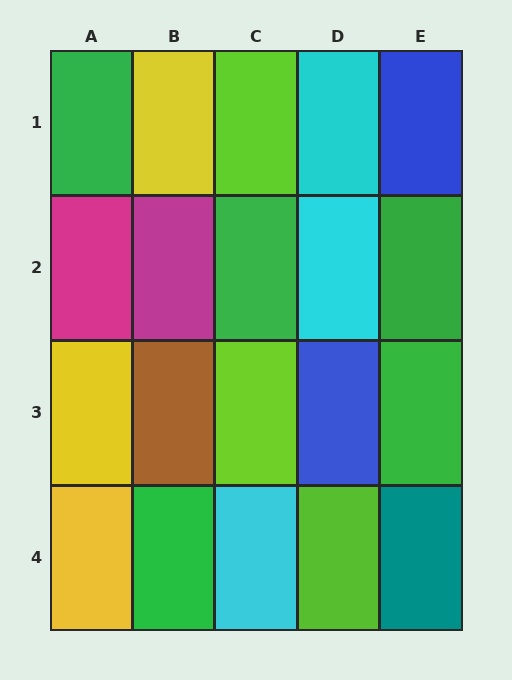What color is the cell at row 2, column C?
Green.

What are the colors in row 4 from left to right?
Yellow, green, cyan, lime, teal.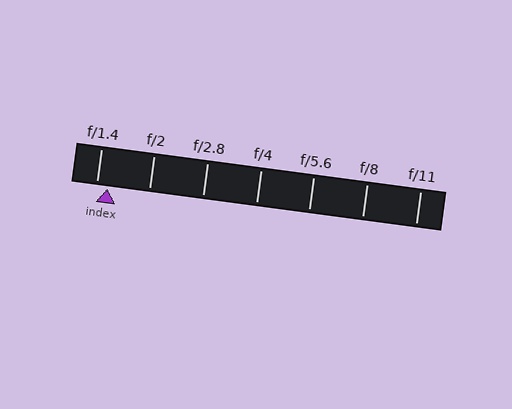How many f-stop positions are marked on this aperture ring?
There are 7 f-stop positions marked.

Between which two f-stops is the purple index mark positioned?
The index mark is between f/1.4 and f/2.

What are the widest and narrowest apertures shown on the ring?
The widest aperture shown is f/1.4 and the narrowest is f/11.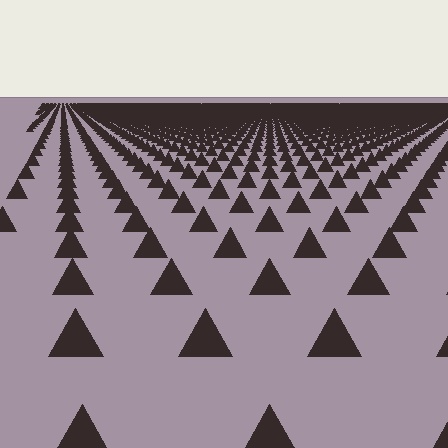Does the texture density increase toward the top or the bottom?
Density increases toward the top.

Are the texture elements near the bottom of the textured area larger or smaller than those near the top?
Larger. Near the bottom, elements are closer to the viewer and appear at a bigger on-screen size.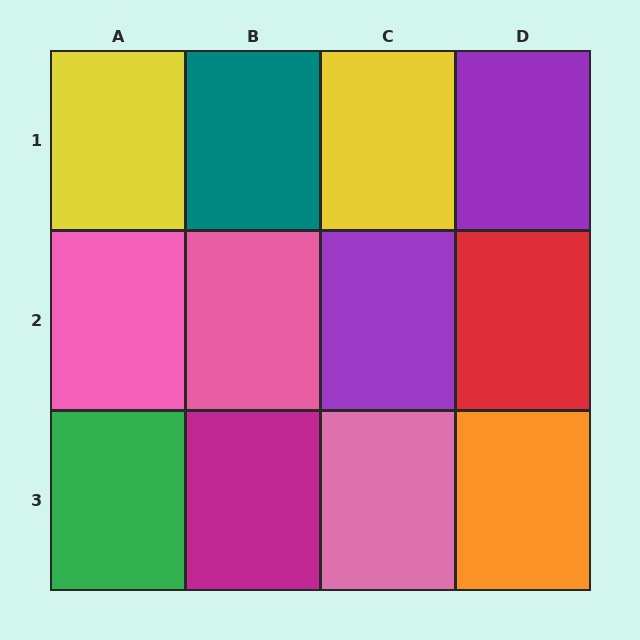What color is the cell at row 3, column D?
Orange.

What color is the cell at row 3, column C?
Pink.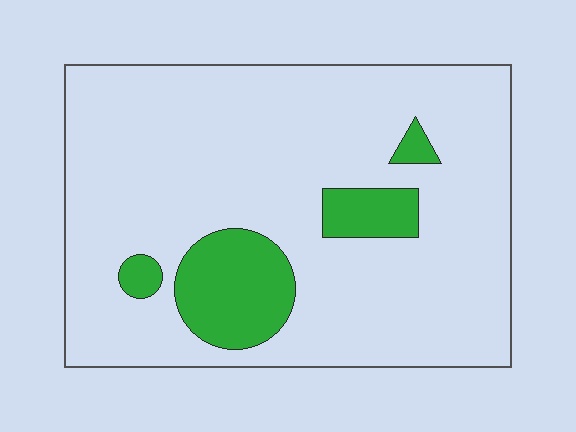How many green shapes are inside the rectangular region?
4.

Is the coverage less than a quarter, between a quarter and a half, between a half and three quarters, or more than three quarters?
Less than a quarter.